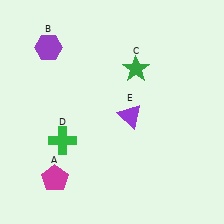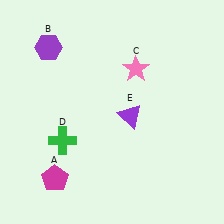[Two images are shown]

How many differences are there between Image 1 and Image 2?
There is 1 difference between the two images.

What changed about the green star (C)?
In Image 1, C is green. In Image 2, it changed to pink.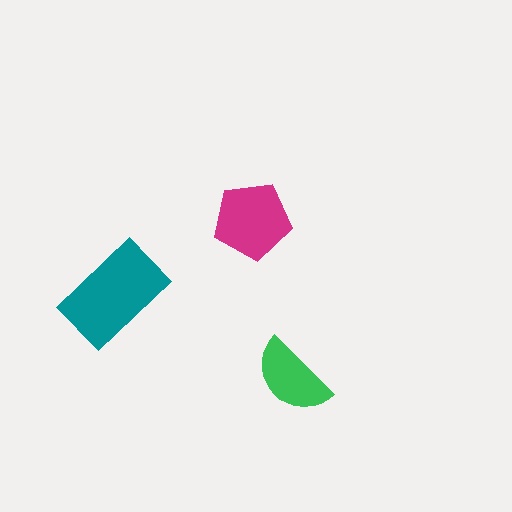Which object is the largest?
The teal rectangle.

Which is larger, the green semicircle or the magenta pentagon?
The magenta pentagon.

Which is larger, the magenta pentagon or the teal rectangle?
The teal rectangle.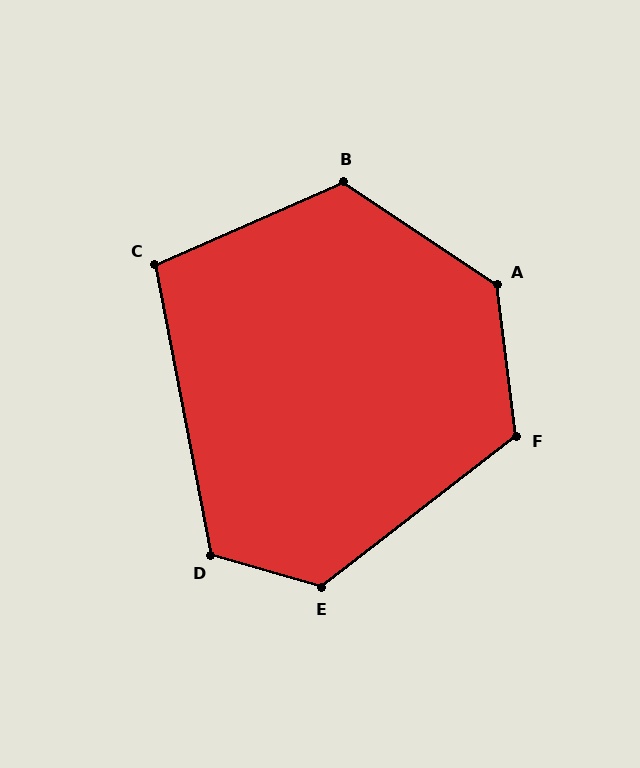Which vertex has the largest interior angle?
A, at approximately 131 degrees.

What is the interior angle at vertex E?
Approximately 126 degrees (obtuse).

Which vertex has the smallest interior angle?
C, at approximately 103 degrees.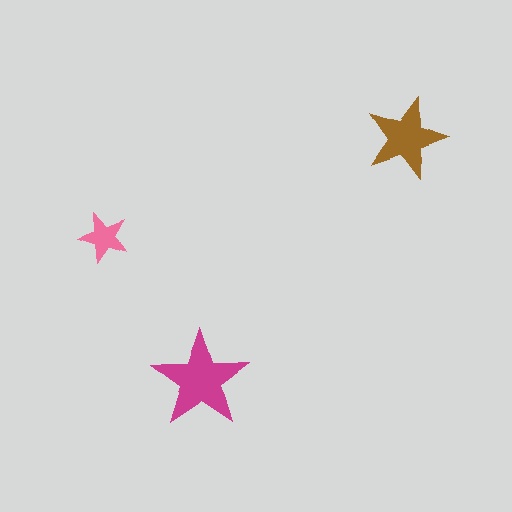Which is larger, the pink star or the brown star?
The brown one.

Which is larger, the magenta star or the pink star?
The magenta one.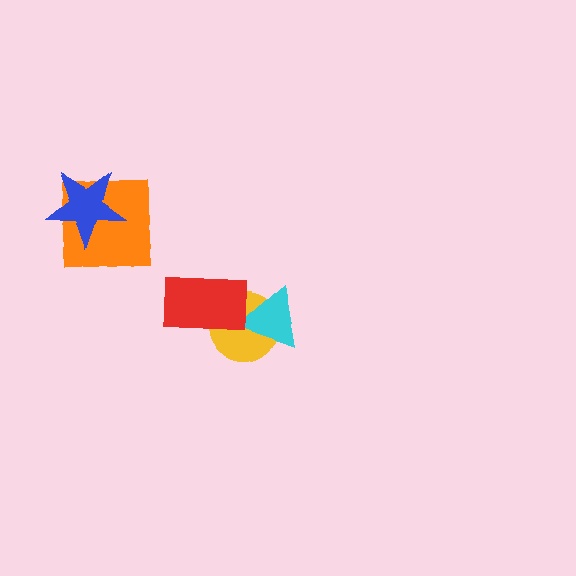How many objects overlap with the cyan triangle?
2 objects overlap with the cyan triangle.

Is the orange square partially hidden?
Yes, it is partially covered by another shape.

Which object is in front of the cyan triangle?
The red rectangle is in front of the cyan triangle.